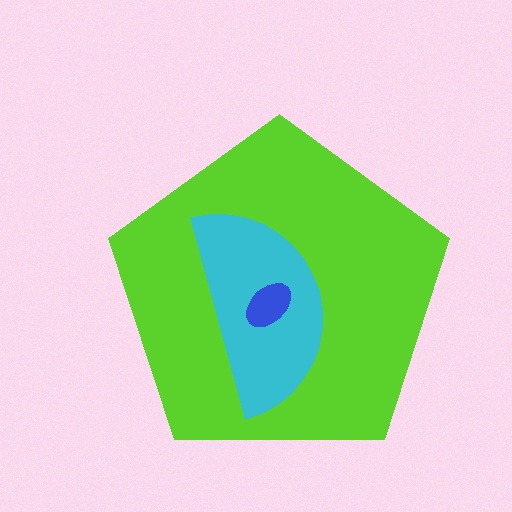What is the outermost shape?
The lime pentagon.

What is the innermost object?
The blue ellipse.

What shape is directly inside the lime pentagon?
The cyan semicircle.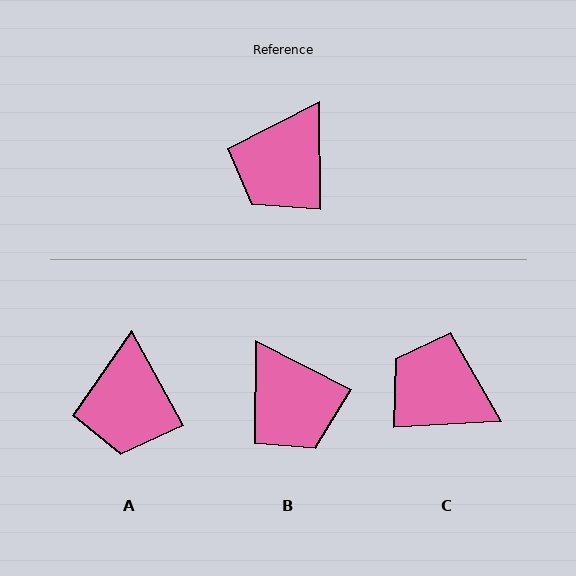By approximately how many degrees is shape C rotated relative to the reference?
Approximately 88 degrees clockwise.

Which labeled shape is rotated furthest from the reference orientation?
C, about 88 degrees away.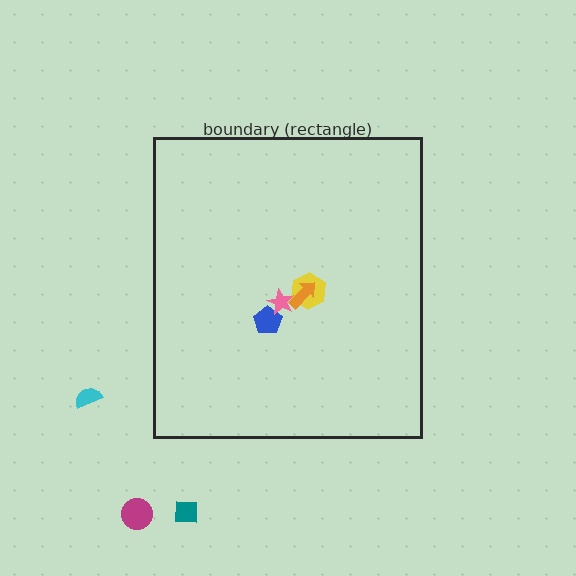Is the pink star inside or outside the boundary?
Inside.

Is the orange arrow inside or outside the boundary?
Inside.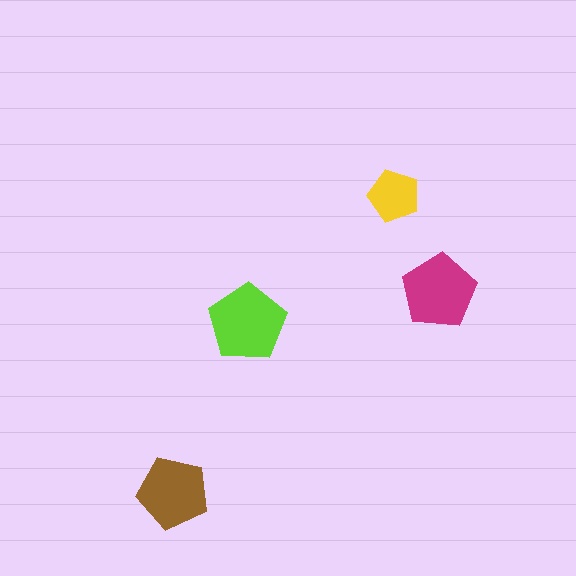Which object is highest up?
The yellow pentagon is topmost.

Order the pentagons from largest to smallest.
the lime one, the magenta one, the brown one, the yellow one.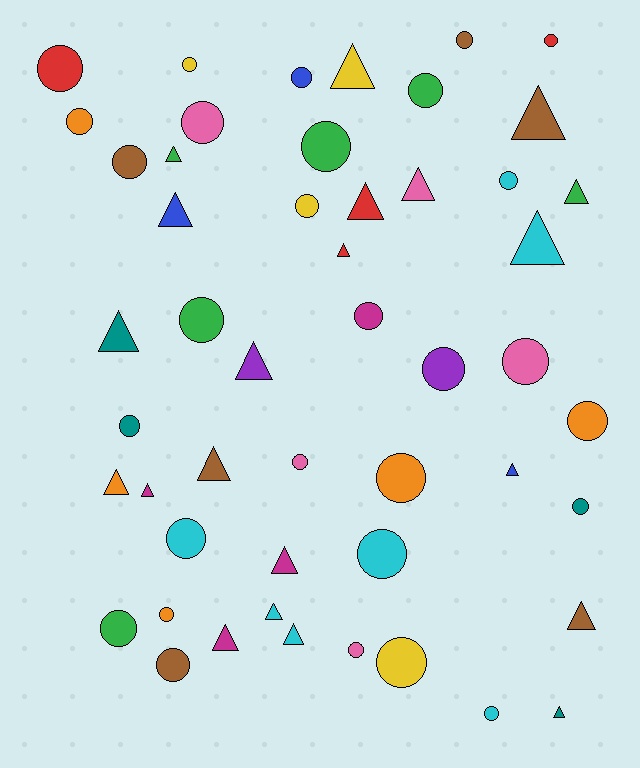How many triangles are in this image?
There are 21 triangles.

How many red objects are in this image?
There are 4 red objects.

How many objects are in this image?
There are 50 objects.